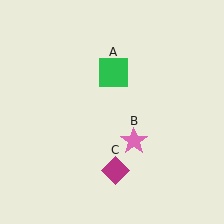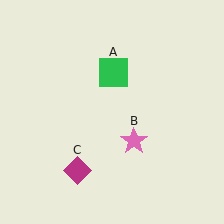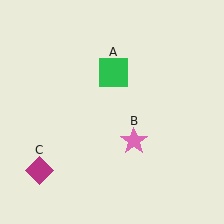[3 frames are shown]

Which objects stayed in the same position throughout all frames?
Green square (object A) and pink star (object B) remained stationary.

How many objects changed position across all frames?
1 object changed position: magenta diamond (object C).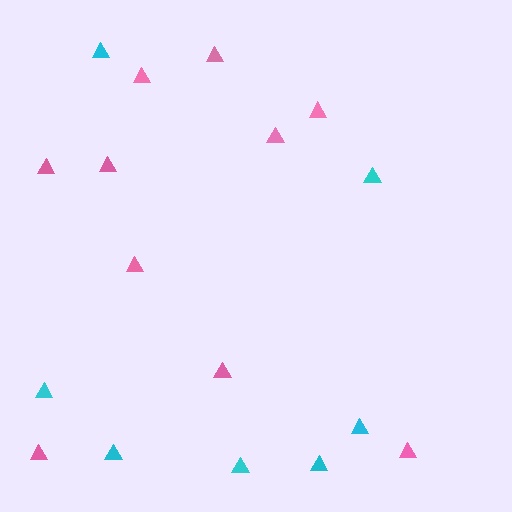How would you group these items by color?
There are 2 groups: one group of cyan triangles (7) and one group of pink triangles (10).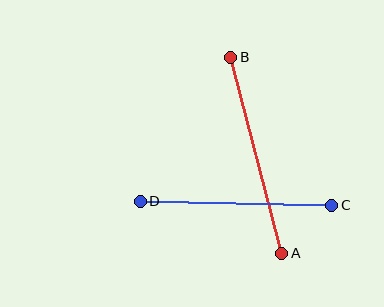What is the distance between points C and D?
The distance is approximately 192 pixels.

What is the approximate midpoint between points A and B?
The midpoint is at approximately (256, 155) pixels.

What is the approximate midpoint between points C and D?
The midpoint is at approximately (236, 203) pixels.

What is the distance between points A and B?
The distance is approximately 202 pixels.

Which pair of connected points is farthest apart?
Points A and B are farthest apart.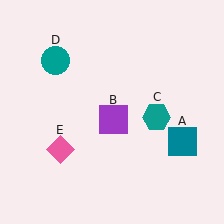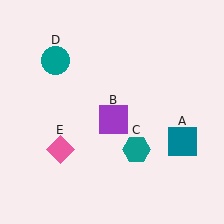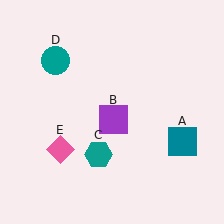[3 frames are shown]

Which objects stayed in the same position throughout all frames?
Teal square (object A) and purple square (object B) and teal circle (object D) and pink diamond (object E) remained stationary.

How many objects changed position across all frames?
1 object changed position: teal hexagon (object C).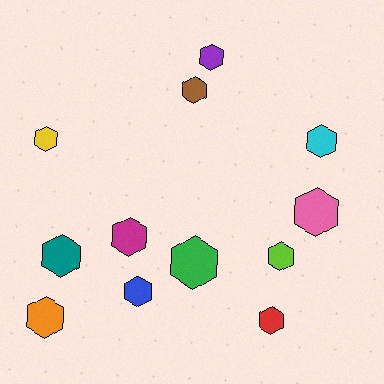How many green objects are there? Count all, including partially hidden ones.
There is 1 green object.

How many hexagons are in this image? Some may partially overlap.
There are 12 hexagons.